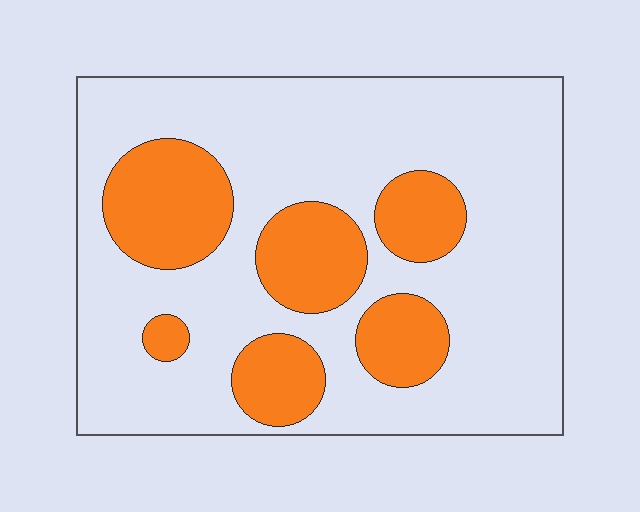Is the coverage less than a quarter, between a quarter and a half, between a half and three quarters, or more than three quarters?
Between a quarter and a half.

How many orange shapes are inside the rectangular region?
6.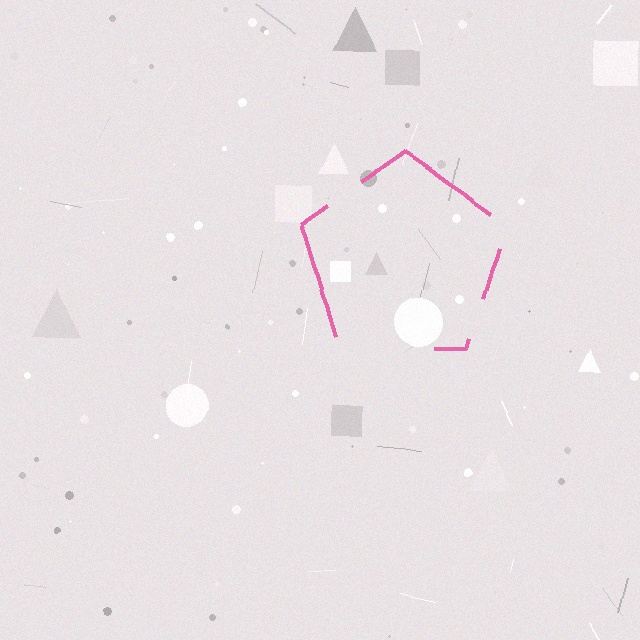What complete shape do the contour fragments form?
The contour fragments form a pentagon.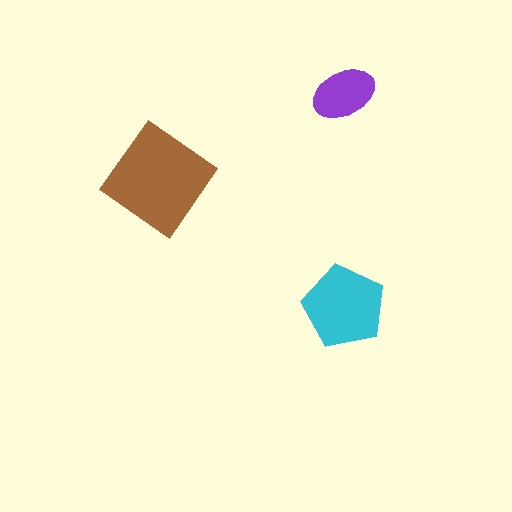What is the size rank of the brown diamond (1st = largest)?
1st.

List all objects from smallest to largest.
The purple ellipse, the cyan pentagon, the brown diamond.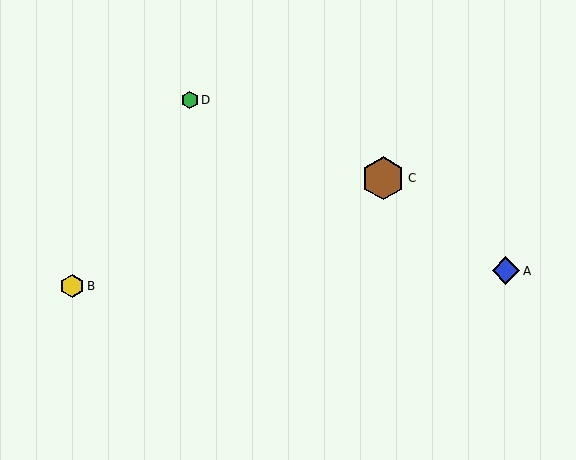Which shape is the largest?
The brown hexagon (labeled C) is the largest.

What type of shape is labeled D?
Shape D is a green hexagon.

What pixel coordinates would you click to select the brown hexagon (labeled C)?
Click at (383, 178) to select the brown hexagon C.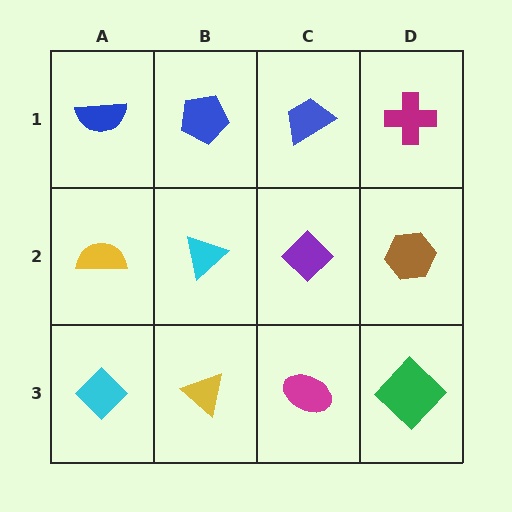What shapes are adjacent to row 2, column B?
A blue pentagon (row 1, column B), a yellow triangle (row 3, column B), a yellow semicircle (row 2, column A), a purple diamond (row 2, column C).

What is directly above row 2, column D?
A magenta cross.